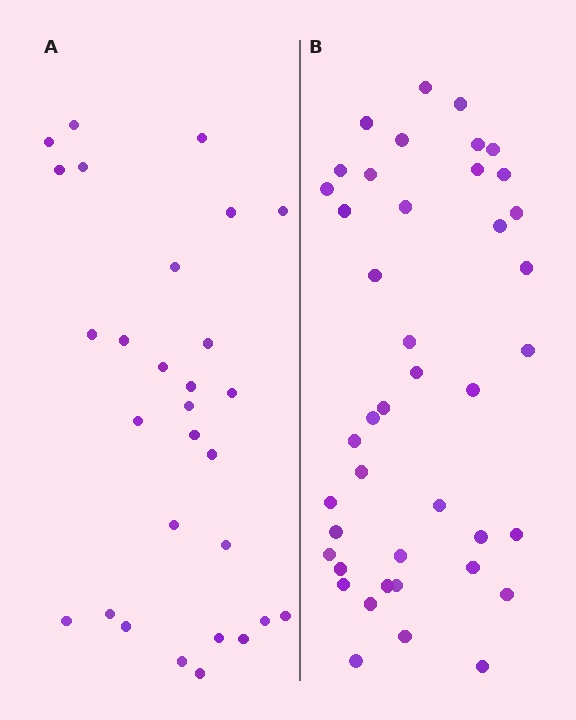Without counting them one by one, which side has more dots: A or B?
Region B (the right region) has more dots.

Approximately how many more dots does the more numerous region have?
Region B has approximately 15 more dots than region A.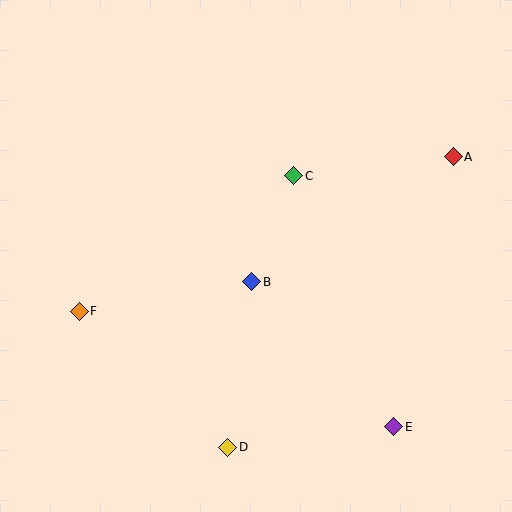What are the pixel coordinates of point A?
Point A is at (453, 157).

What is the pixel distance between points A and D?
The distance between A and D is 367 pixels.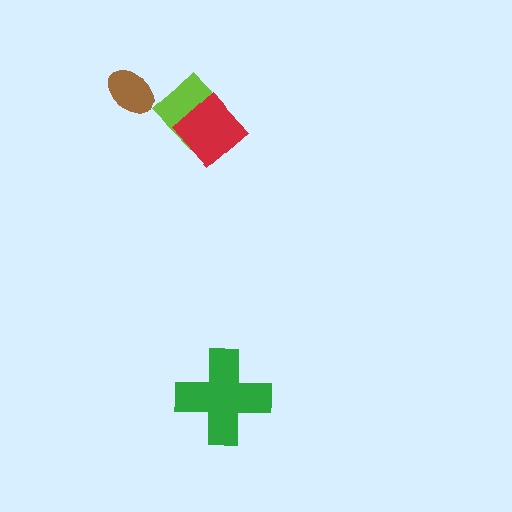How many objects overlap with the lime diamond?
1 object overlaps with the lime diamond.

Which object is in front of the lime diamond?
The red diamond is in front of the lime diamond.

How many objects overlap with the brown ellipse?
0 objects overlap with the brown ellipse.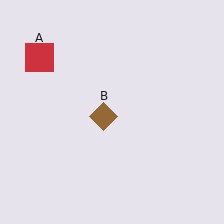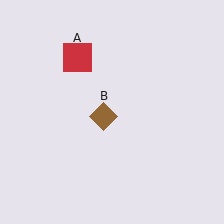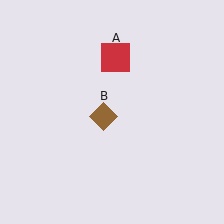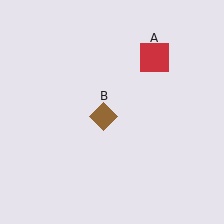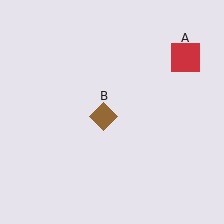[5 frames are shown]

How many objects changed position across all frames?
1 object changed position: red square (object A).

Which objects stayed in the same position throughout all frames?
Brown diamond (object B) remained stationary.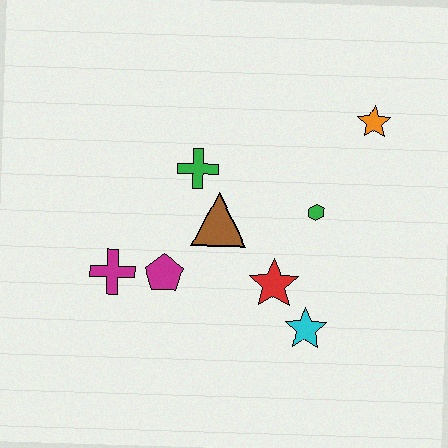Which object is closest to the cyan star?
The red star is closest to the cyan star.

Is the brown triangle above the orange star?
No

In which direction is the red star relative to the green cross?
The red star is below the green cross.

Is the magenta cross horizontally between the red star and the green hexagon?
No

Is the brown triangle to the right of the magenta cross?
Yes